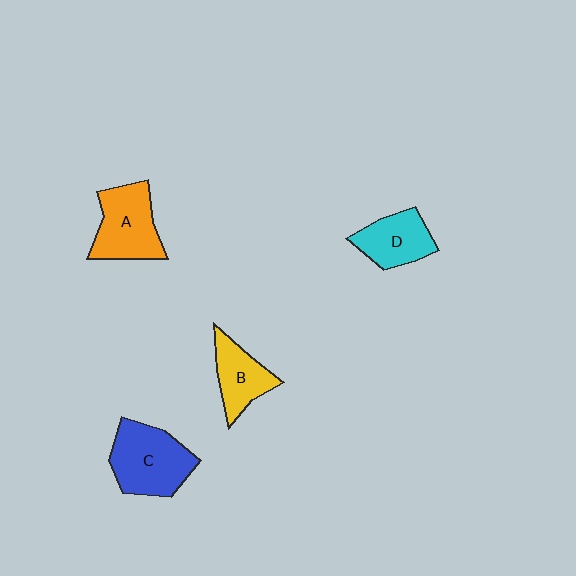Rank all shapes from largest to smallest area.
From largest to smallest: C (blue), A (orange), D (cyan), B (yellow).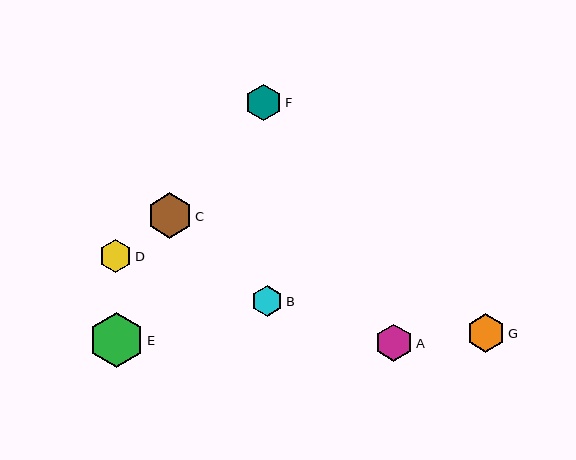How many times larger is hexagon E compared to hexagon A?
Hexagon E is approximately 1.5 times the size of hexagon A.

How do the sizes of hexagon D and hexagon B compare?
Hexagon D and hexagon B are approximately the same size.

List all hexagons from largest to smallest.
From largest to smallest: E, C, G, A, F, D, B.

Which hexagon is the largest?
Hexagon E is the largest with a size of approximately 55 pixels.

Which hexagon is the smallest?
Hexagon B is the smallest with a size of approximately 31 pixels.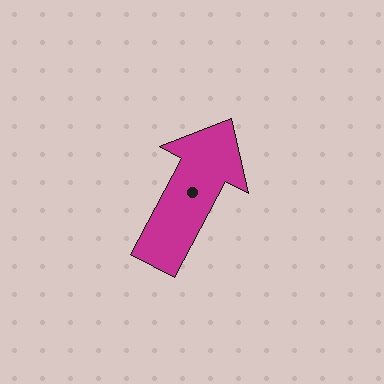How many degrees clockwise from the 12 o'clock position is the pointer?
Approximately 28 degrees.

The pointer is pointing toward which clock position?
Roughly 1 o'clock.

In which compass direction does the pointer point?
Northeast.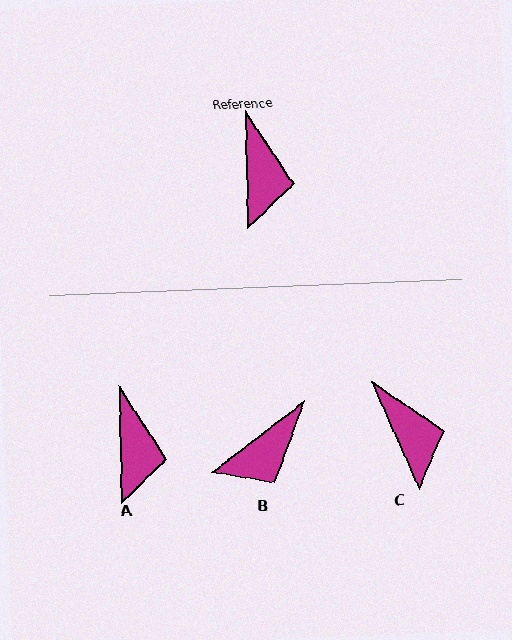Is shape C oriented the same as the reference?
No, it is off by about 23 degrees.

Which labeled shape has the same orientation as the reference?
A.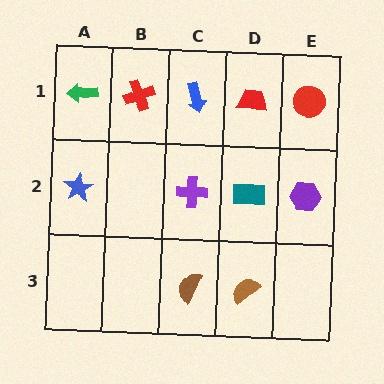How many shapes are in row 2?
4 shapes.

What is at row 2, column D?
A teal rectangle.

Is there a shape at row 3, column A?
No, that cell is empty.